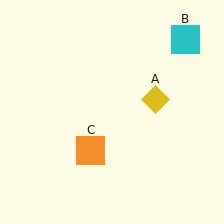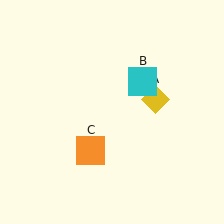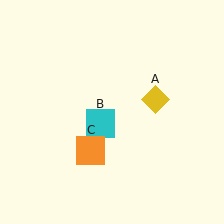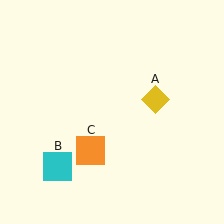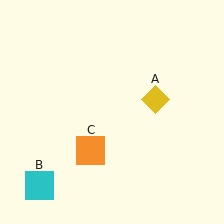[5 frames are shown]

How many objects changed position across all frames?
1 object changed position: cyan square (object B).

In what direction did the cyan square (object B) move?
The cyan square (object B) moved down and to the left.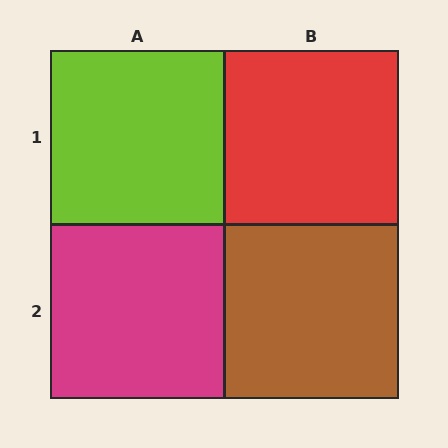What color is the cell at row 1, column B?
Red.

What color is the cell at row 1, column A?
Lime.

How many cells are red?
1 cell is red.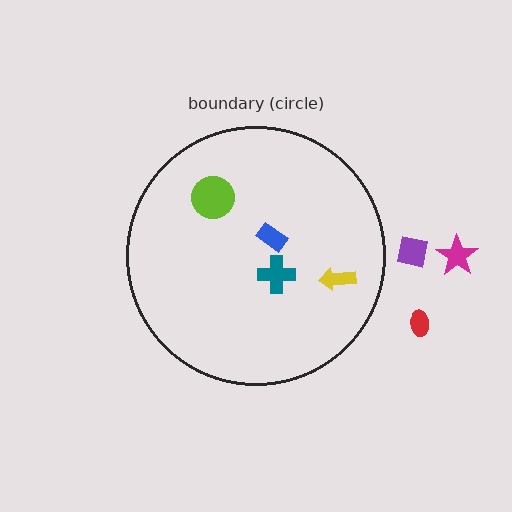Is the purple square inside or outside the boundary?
Outside.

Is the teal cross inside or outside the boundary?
Inside.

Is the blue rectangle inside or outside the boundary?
Inside.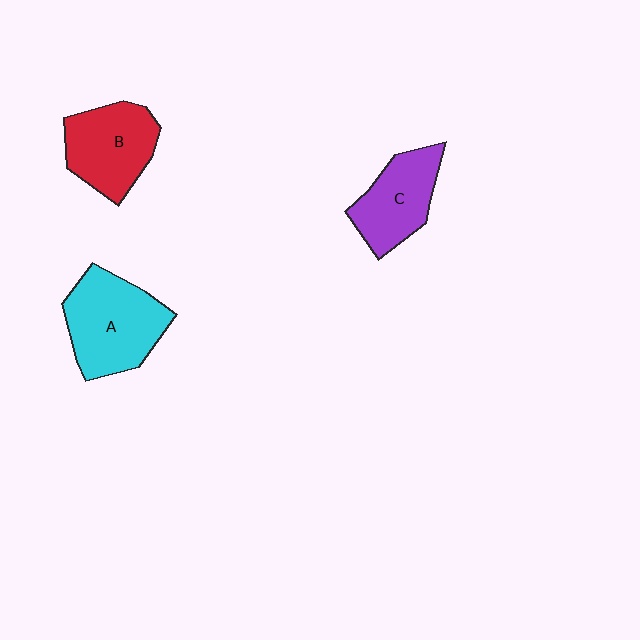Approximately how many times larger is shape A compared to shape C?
Approximately 1.3 times.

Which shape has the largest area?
Shape A (cyan).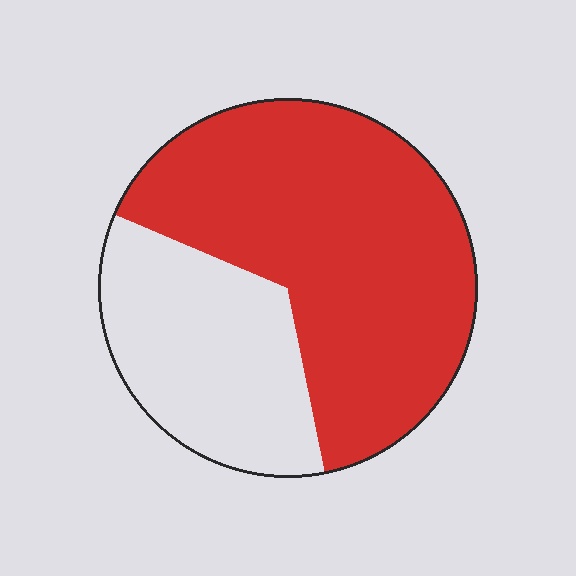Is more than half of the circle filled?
Yes.